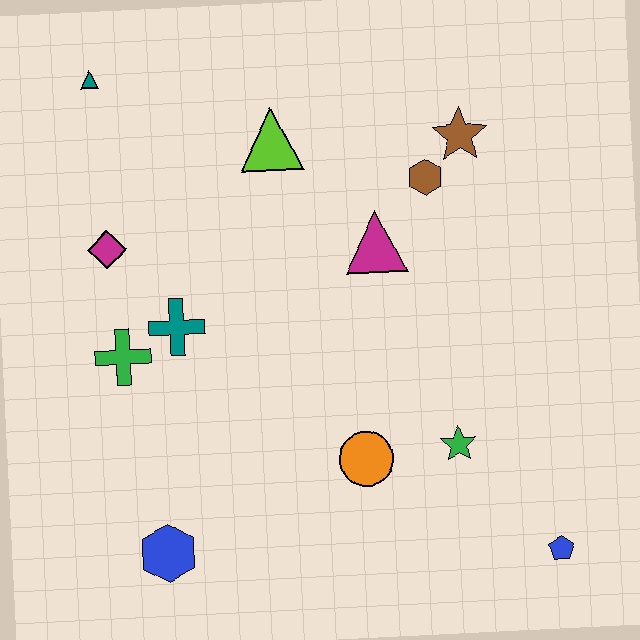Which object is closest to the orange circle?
The green star is closest to the orange circle.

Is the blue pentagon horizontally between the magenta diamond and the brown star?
No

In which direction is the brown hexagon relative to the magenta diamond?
The brown hexagon is to the right of the magenta diamond.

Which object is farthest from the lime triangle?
The blue pentagon is farthest from the lime triangle.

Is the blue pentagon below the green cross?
Yes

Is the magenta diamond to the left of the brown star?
Yes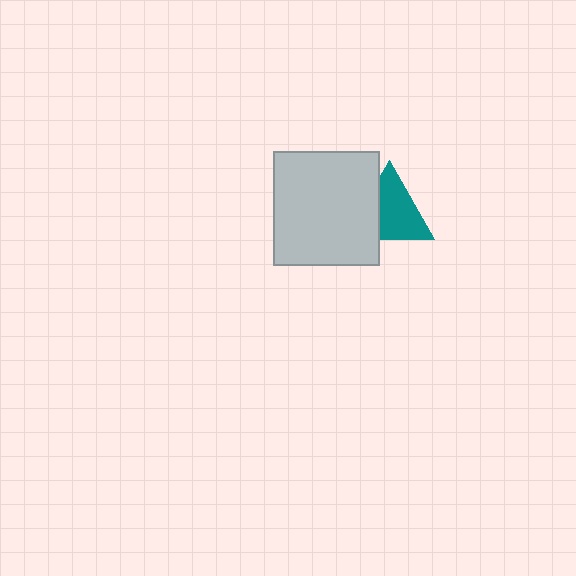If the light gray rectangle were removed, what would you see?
You would see the complete teal triangle.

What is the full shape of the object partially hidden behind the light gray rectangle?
The partially hidden object is a teal triangle.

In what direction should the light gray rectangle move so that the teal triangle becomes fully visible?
The light gray rectangle should move left. That is the shortest direction to clear the overlap and leave the teal triangle fully visible.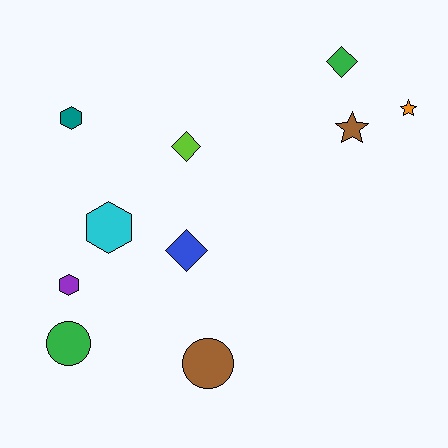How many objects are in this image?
There are 10 objects.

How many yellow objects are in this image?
There are no yellow objects.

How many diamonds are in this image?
There are 3 diamonds.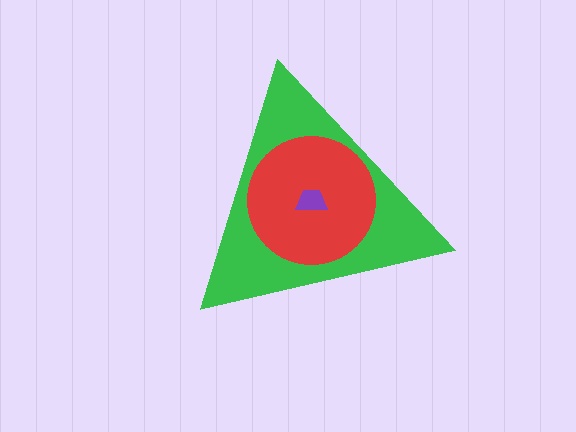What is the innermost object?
The purple trapezoid.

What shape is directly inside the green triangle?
The red circle.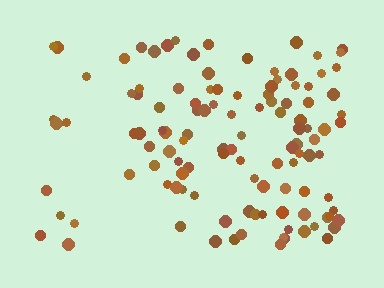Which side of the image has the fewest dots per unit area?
The left.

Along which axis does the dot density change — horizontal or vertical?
Horizontal.